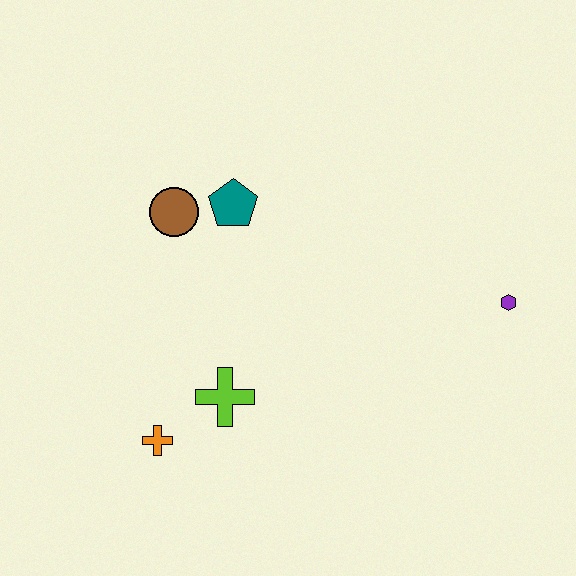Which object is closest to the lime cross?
The orange cross is closest to the lime cross.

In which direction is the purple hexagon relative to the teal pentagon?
The purple hexagon is to the right of the teal pentagon.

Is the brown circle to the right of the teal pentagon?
No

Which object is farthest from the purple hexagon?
The orange cross is farthest from the purple hexagon.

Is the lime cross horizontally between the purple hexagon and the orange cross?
Yes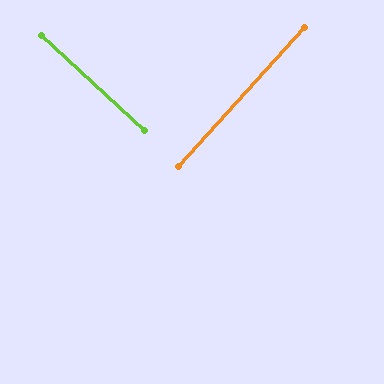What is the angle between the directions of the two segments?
Approximately 90 degrees.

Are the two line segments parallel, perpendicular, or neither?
Perpendicular — they meet at approximately 90°.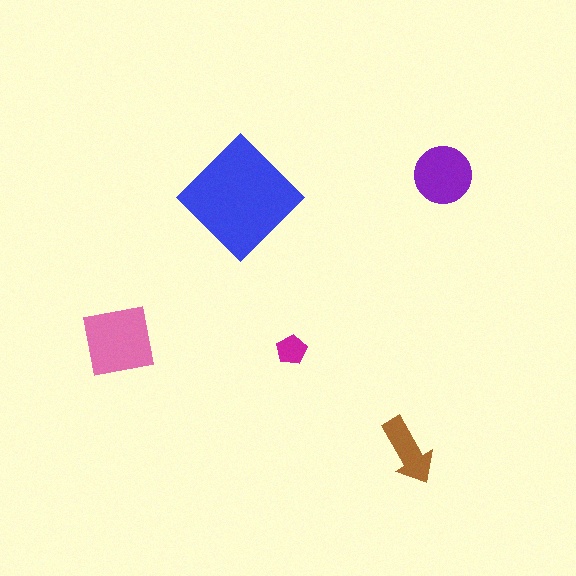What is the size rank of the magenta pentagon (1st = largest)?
5th.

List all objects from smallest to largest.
The magenta pentagon, the brown arrow, the purple circle, the pink square, the blue diamond.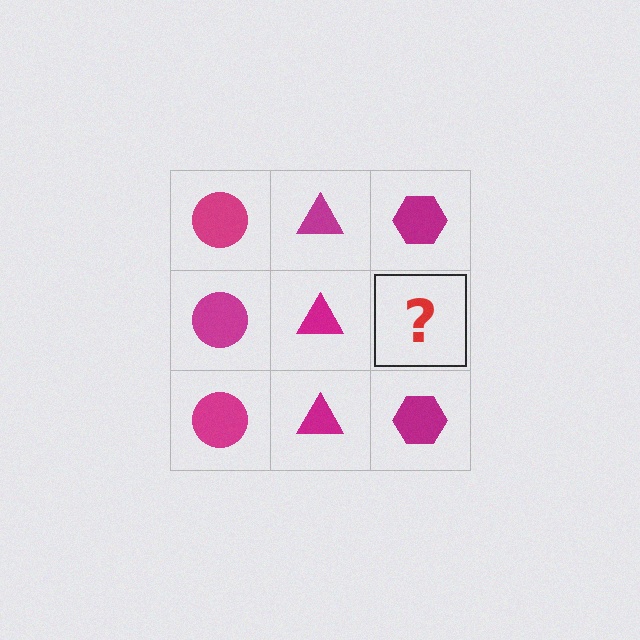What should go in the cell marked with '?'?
The missing cell should contain a magenta hexagon.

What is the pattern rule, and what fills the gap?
The rule is that each column has a consistent shape. The gap should be filled with a magenta hexagon.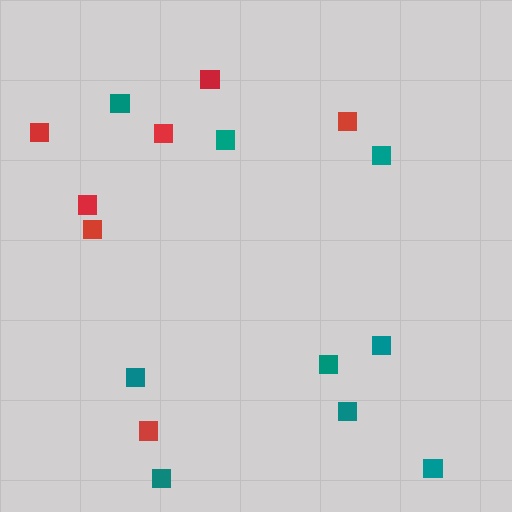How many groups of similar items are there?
There are 2 groups: one group of red squares (7) and one group of teal squares (9).